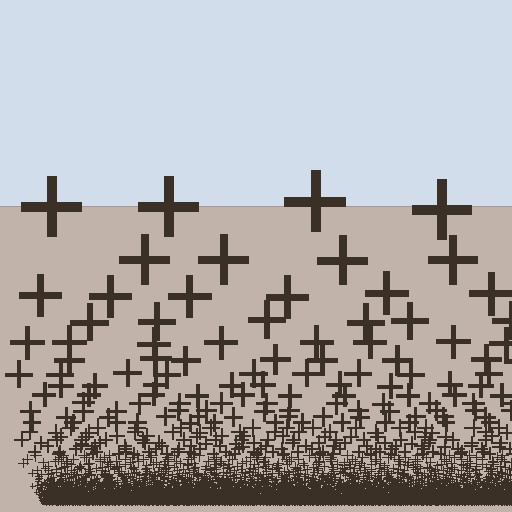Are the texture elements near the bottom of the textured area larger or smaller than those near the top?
Smaller. The gradient is inverted — elements near the bottom are smaller and denser.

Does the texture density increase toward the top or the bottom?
Density increases toward the bottom.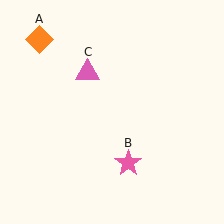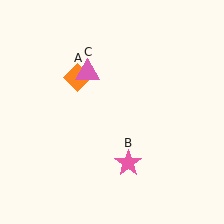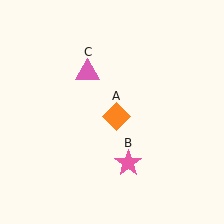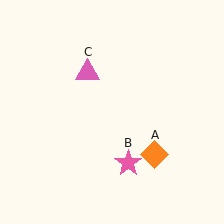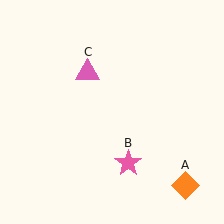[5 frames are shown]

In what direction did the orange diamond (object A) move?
The orange diamond (object A) moved down and to the right.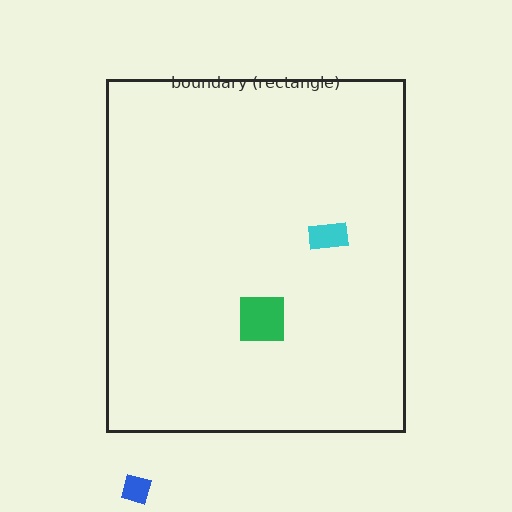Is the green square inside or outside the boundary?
Inside.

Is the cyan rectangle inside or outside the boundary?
Inside.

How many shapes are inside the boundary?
2 inside, 1 outside.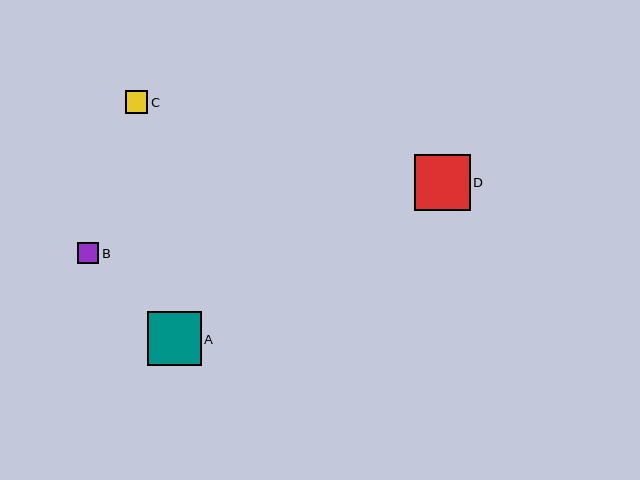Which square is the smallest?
Square B is the smallest with a size of approximately 21 pixels.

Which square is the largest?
Square D is the largest with a size of approximately 56 pixels.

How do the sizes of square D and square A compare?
Square D and square A are approximately the same size.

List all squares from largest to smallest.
From largest to smallest: D, A, C, B.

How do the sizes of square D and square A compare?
Square D and square A are approximately the same size.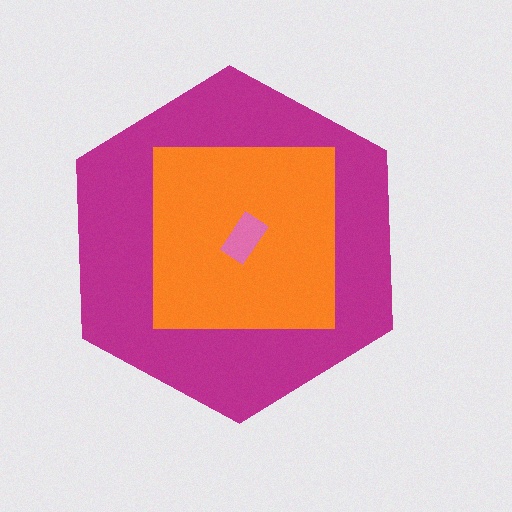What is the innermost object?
The pink rectangle.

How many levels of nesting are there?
3.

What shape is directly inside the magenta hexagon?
The orange square.